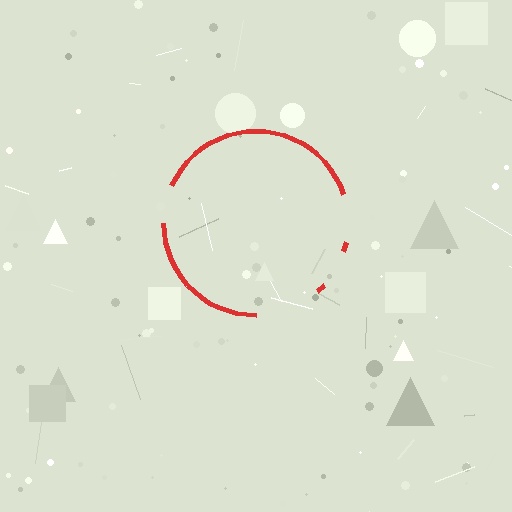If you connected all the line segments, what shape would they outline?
They would outline a circle.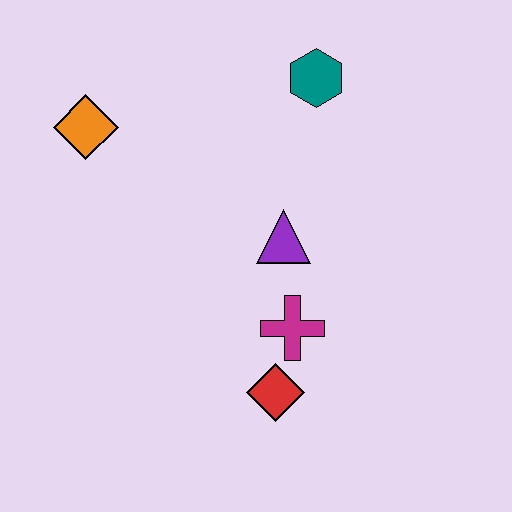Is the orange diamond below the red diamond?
No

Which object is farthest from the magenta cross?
The orange diamond is farthest from the magenta cross.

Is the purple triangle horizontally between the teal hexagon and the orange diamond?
Yes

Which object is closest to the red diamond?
The magenta cross is closest to the red diamond.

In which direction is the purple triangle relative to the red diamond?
The purple triangle is above the red diamond.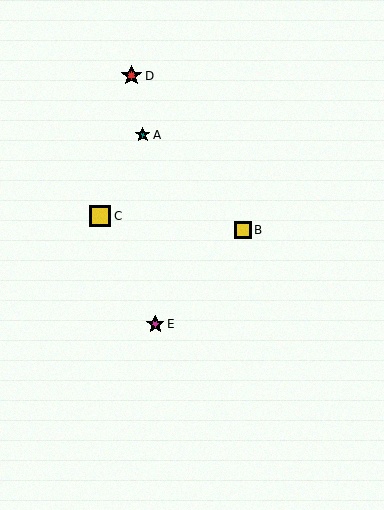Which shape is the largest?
The yellow square (labeled C) is the largest.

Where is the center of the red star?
The center of the red star is at (132, 76).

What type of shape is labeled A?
Shape A is a teal star.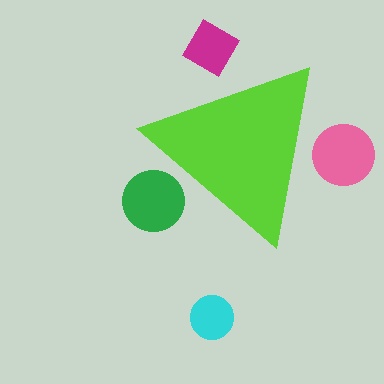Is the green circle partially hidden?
Yes, the green circle is partially hidden behind the lime triangle.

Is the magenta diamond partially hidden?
Yes, the magenta diamond is partially hidden behind the lime triangle.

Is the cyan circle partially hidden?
No, the cyan circle is fully visible.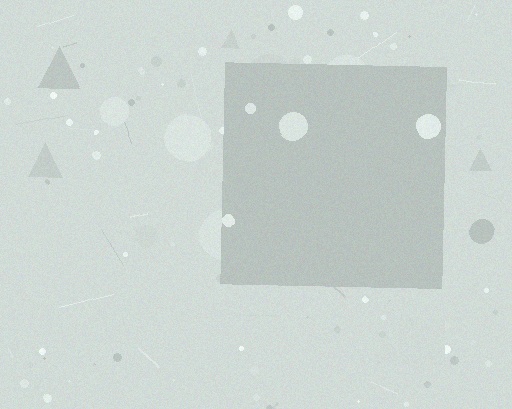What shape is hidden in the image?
A square is hidden in the image.